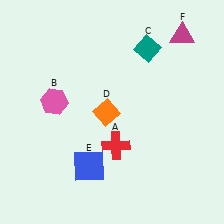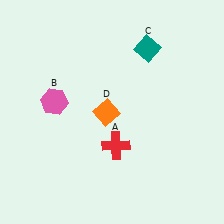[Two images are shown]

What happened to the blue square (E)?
The blue square (E) was removed in Image 2. It was in the bottom-left area of Image 1.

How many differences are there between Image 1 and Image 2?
There are 2 differences between the two images.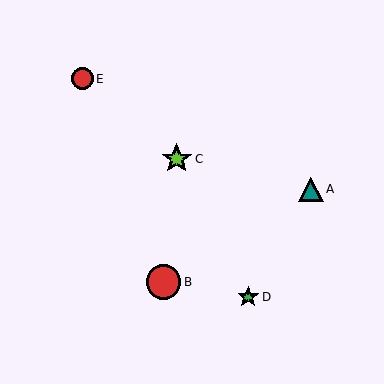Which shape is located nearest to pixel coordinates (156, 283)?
The red circle (labeled B) at (163, 282) is nearest to that location.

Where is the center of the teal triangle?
The center of the teal triangle is at (311, 189).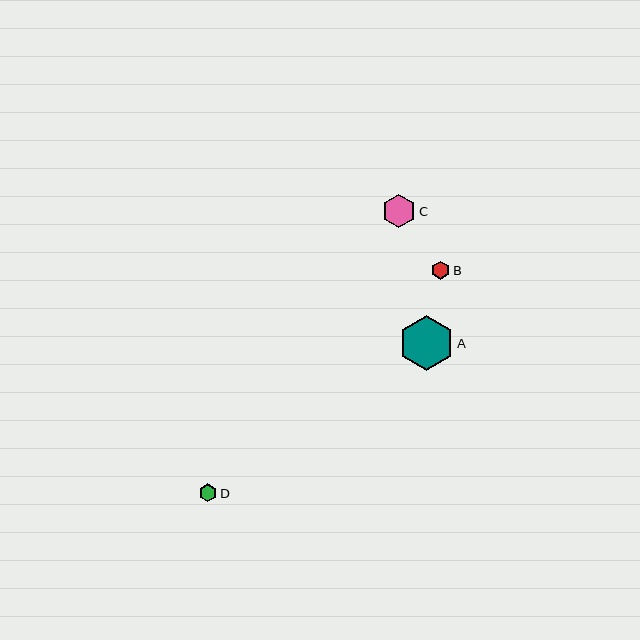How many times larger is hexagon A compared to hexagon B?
Hexagon A is approximately 3.0 times the size of hexagon B.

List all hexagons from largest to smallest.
From largest to smallest: A, C, B, D.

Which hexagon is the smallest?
Hexagon D is the smallest with a size of approximately 18 pixels.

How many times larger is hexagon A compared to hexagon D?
Hexagon A is approximately 3.0 times the size of hexagon D.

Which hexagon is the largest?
Hexagon A is the largest with a size of approximately 55 pixels.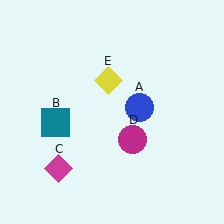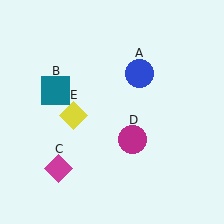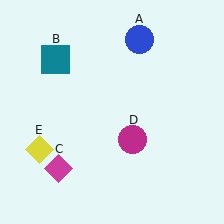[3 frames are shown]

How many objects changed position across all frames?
3 objects changed position: blue circle (object A), teal square (object B), yellow diamond (object E).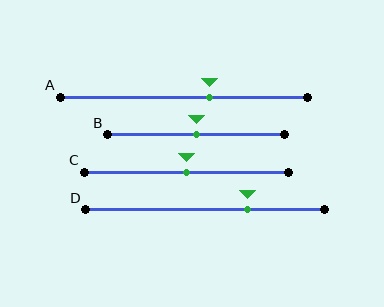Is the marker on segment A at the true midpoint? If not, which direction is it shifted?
No, the marker on segment A is shifted to the right by about 10% of the segment length.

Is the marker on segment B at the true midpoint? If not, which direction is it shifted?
Yes, the marker on segment B is at the true midpoint.